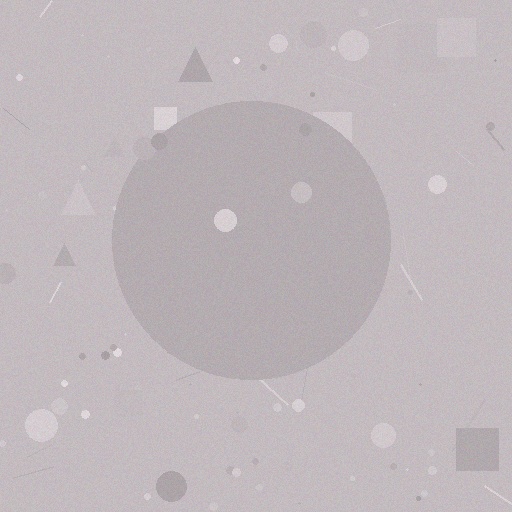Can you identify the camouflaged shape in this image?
The camouflaged shape is a circle.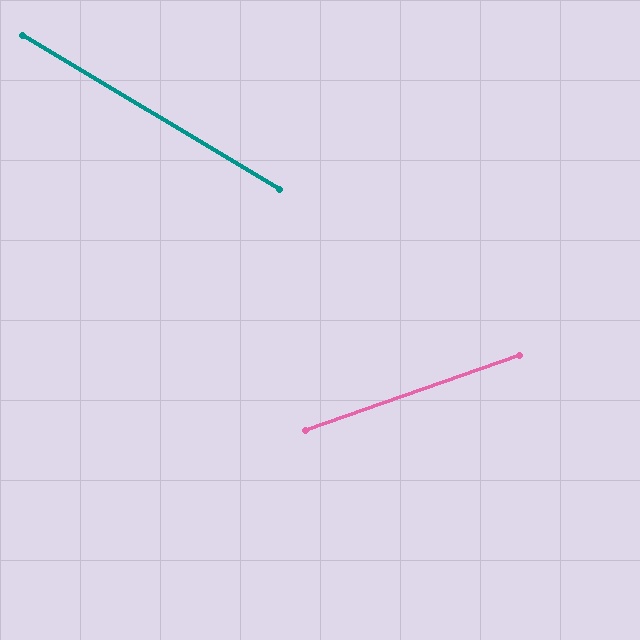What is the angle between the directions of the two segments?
Approximately 50 degrees.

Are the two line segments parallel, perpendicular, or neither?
Neither parallel nor perpendicular — they differ by about 50°.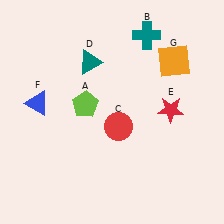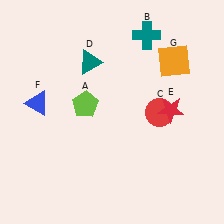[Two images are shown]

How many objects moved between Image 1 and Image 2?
1 object moved between the two images.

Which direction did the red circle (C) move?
The red circle (C) moved right.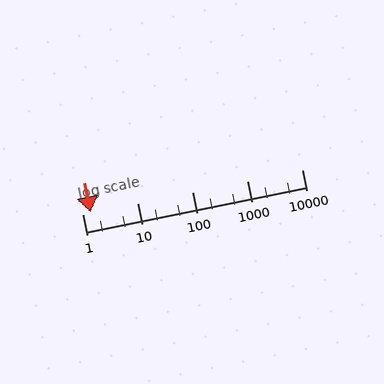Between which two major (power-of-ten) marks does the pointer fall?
The pointer is between 1 and 10.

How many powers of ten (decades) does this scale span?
The scale spans 4 decades, from 1 to 10000.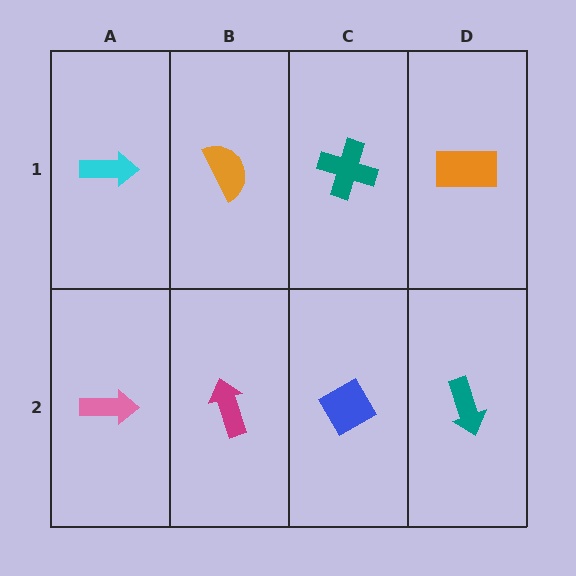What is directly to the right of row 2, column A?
A magenta arrow.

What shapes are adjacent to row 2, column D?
An orange rectangle (row 1, column D), a blue diamond (row 2, column C).